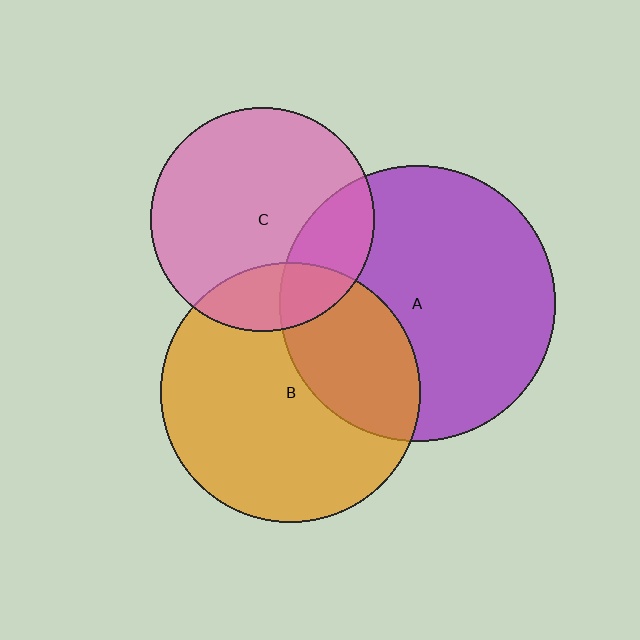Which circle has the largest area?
Circle A (purple).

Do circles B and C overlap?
Yes.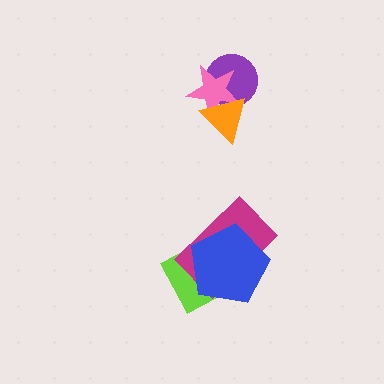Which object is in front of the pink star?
The orange triangle is in front of the pink star.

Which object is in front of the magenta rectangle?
The blue pentagon is in front of the magenta rectangle.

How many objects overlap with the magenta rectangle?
2 objects overlap with the magenta rectangle.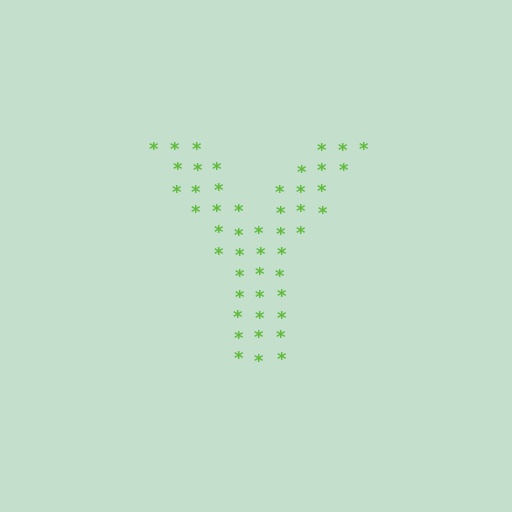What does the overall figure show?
The overall figure shows the letter Y.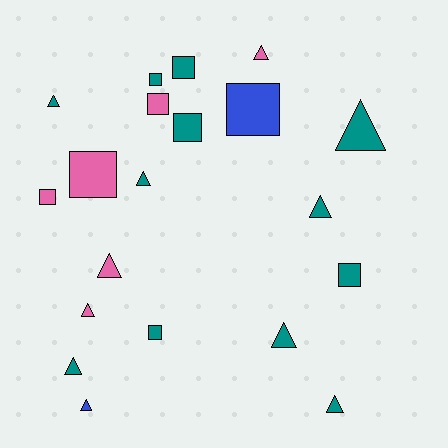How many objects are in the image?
There are 20 objects.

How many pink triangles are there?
There are 3 pink triangles.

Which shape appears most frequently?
Triangle, with 11 objects.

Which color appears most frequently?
Teal, with 12 objects.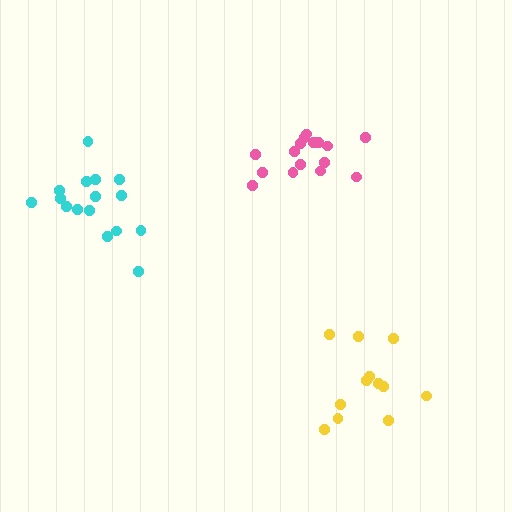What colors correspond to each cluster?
The clusters are colored: pink, yellow, cyan.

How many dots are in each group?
Group 1: 16 dots, Group 2: 12 dots, Group 3: 16 dots (44 total).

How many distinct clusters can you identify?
There are 3 distinct clusters.